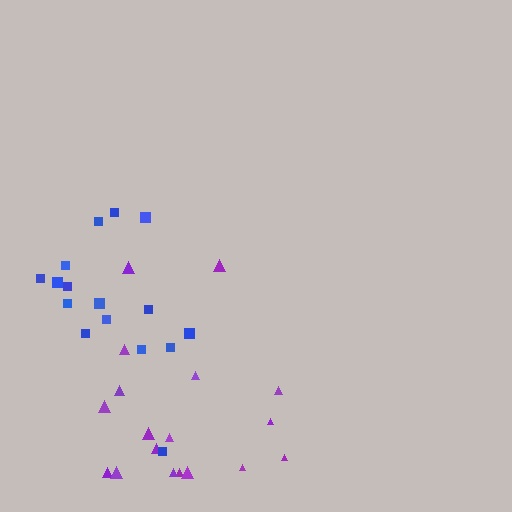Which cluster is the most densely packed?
Blue.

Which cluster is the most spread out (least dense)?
Purple.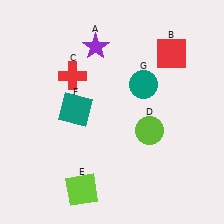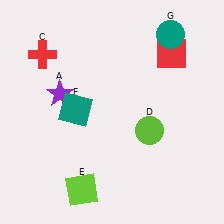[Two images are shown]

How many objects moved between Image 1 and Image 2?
3 objects moved between the two images.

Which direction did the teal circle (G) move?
The teal circle (G) moved up.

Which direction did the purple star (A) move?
The purple star (A) moved down.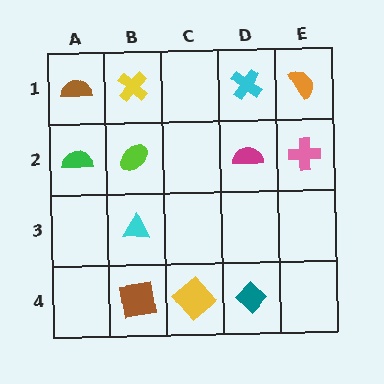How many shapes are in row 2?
4 shapes.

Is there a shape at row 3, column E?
No, that cell is empty.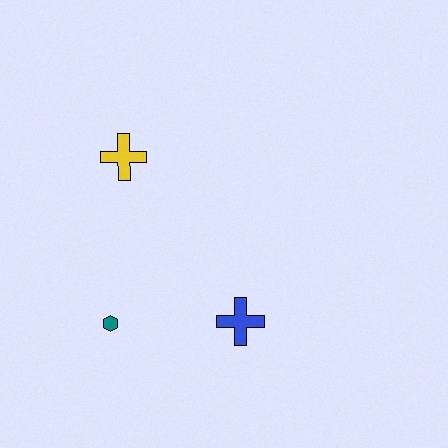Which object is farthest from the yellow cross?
The blue cross is farthest from the yellow cross.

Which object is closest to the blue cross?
The teal hexagon is closest to the blue cross.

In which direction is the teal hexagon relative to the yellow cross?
The teal hexagon is below the yellow cross.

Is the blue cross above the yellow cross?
No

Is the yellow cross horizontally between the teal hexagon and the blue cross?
Yes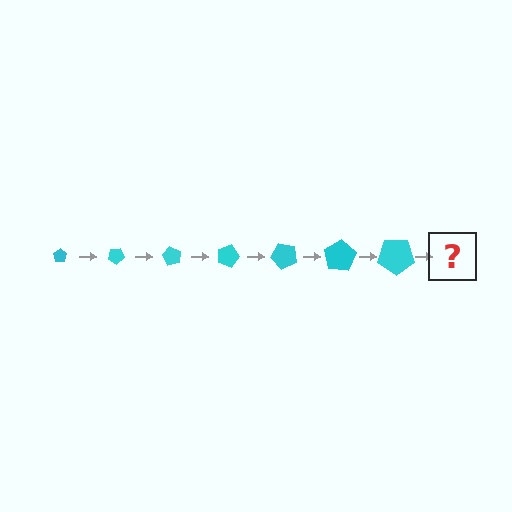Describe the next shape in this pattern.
It should be a pentagon, larger than the previous one and rotated 210 degrees from the start.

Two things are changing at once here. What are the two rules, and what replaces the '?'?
The two rules are that the pentagon grows larger each step and it rotates 30 degrees each step. The '?' should be a pentagon, larger than the previous one and rotated 210 degrees from the start.